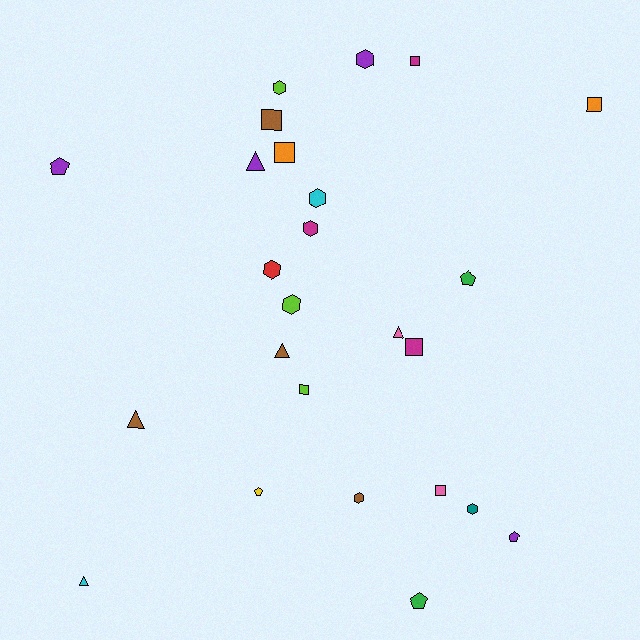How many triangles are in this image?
There are 5 triangles.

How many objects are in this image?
There are 25 objects.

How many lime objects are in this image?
There are 3 lime objects.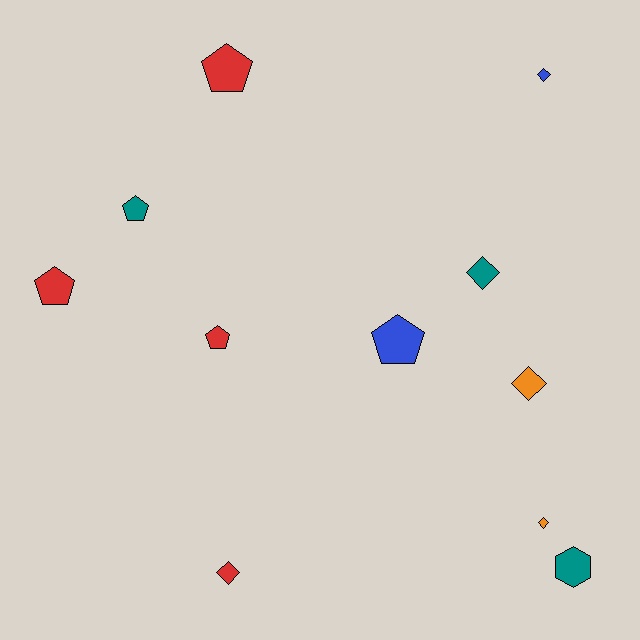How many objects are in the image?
There are 11 objects.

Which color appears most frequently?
Red, with 4 objects.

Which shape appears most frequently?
Diamond, with 5 objects.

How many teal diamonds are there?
There is 1 teal diamond.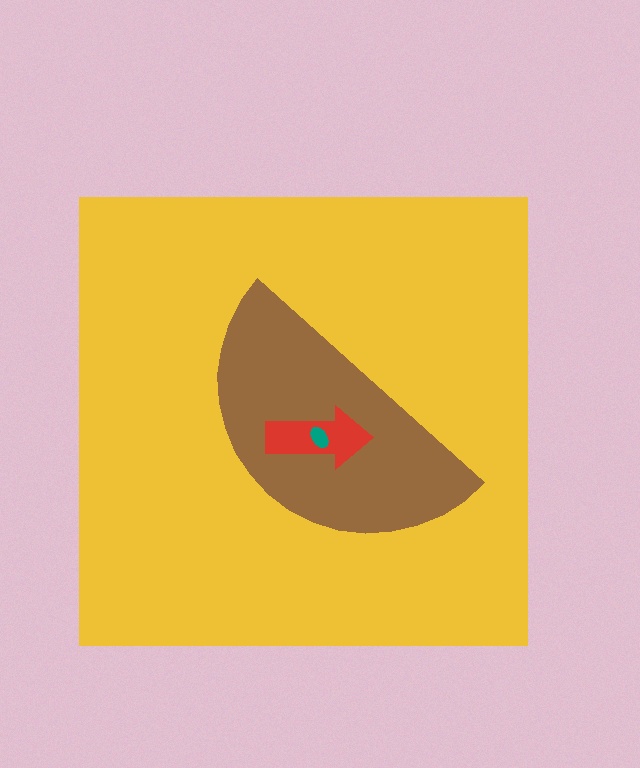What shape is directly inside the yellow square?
The brown semicircle.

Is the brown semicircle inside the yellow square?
Yes.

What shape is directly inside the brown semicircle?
The red arrow.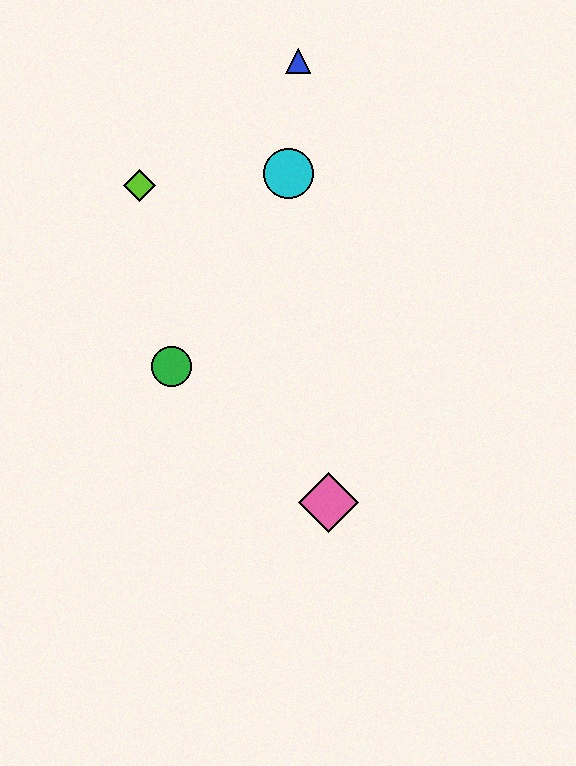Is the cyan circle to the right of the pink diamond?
No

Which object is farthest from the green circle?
The blue triangle is farthest from the green circle.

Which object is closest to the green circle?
The lime diamond is closest to the green circle.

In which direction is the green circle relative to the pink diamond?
The green circle is to the left of the pink diamond.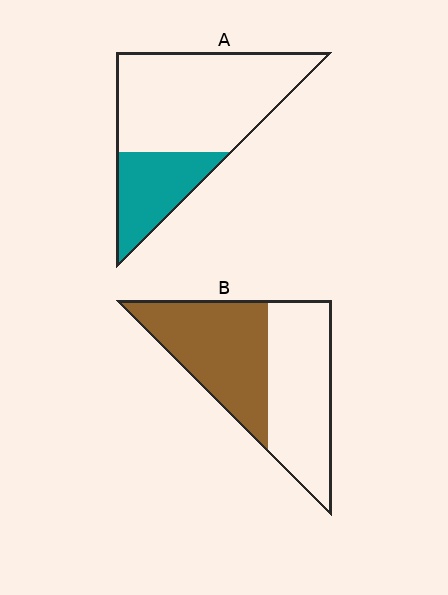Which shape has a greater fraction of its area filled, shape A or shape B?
Shape B.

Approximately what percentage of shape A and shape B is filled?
A is approximately 30% and B is approximately 50%.